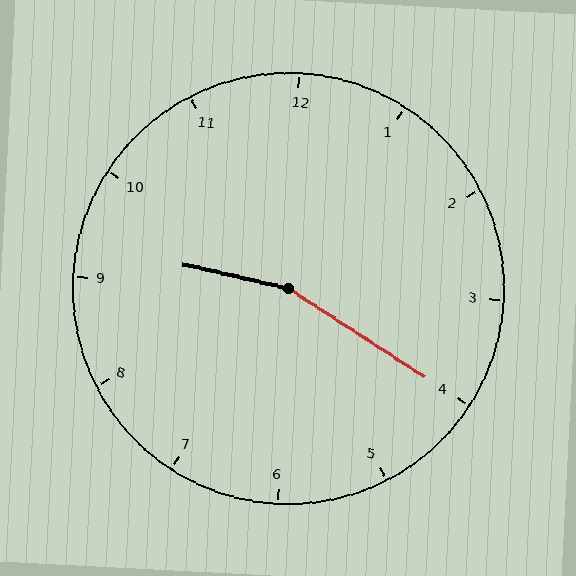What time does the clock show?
9:20.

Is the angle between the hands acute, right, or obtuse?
It is obtuse.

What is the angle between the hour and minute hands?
Approximately 160 degrees.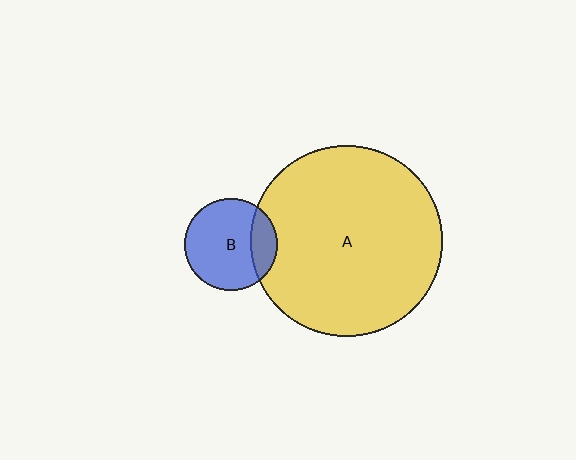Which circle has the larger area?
Circle A (yellow).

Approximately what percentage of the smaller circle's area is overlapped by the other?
Approximately 20%.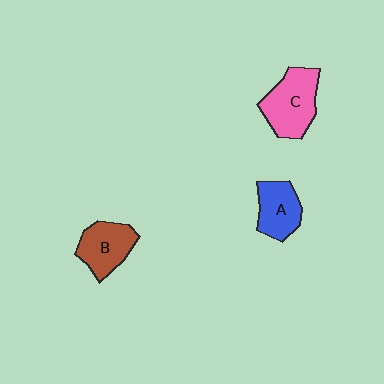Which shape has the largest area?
Shape C (pink).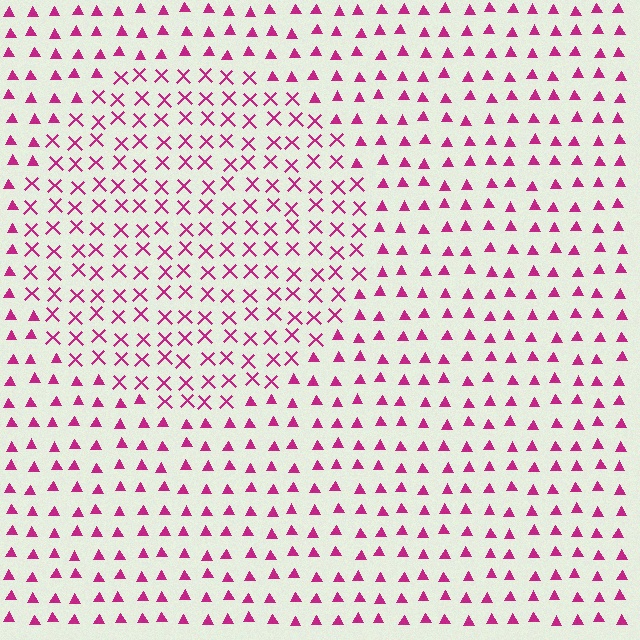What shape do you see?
I see a circle.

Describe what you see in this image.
The image is filled with small magenta elements arranged in a uniform grid. A circle-shaped region contains X marks, while the surrounding area contains triangles. The boundary is defined purely by the change in element shape.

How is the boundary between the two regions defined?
The boundary is defined by a change in element shape: X marks inside vs. triangles outside. All elements share the same color and spacing.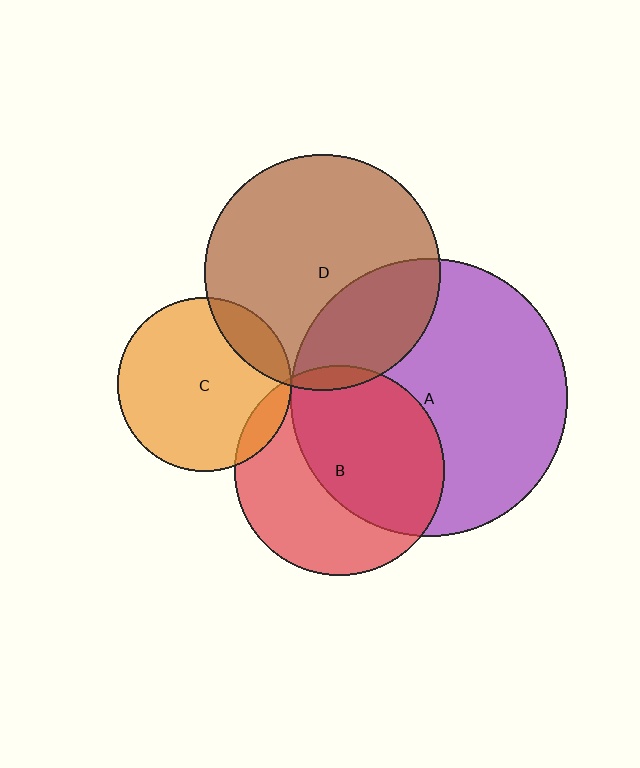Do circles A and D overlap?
Yes.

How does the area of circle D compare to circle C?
Approximately 1.9 times.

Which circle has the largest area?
Circle A (purple).